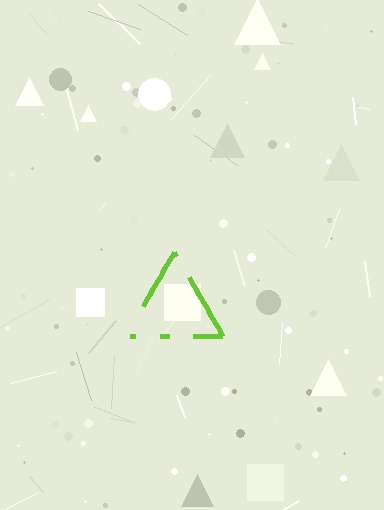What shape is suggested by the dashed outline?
The dashed outline suggests a triangle.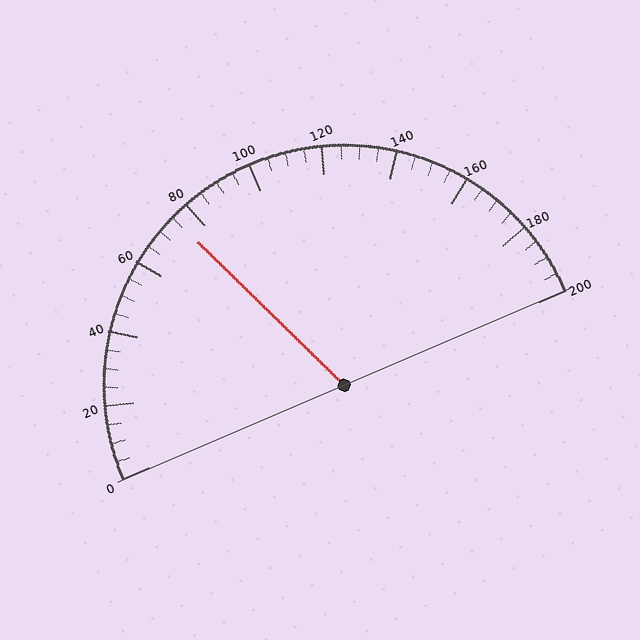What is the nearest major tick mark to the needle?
The nearest major tick mark is 80.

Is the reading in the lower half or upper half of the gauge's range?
The reading is in the lower half of the range (0 to 200).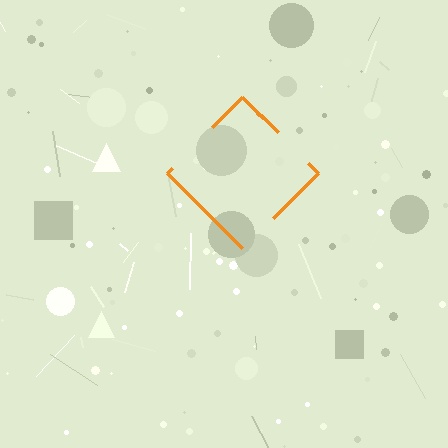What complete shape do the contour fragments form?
The contour fragments form a diamond.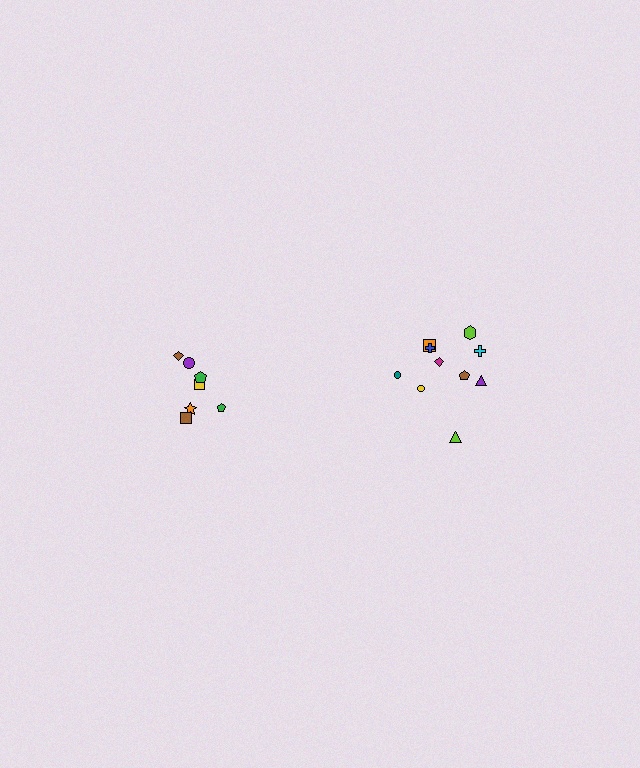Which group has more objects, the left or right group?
The right group.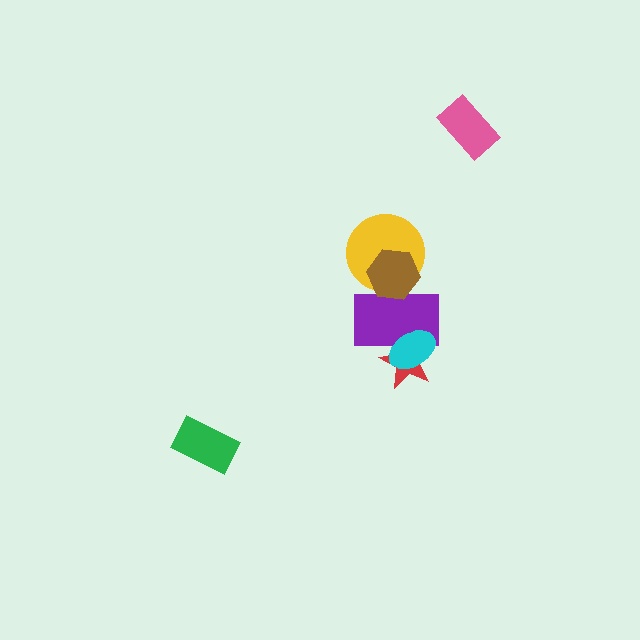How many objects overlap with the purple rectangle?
4 objects overlap with the purple rectangle.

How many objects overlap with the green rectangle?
0 objects overlap with the green rectangle.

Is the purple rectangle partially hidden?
Yes, it is partially covered by another shape.